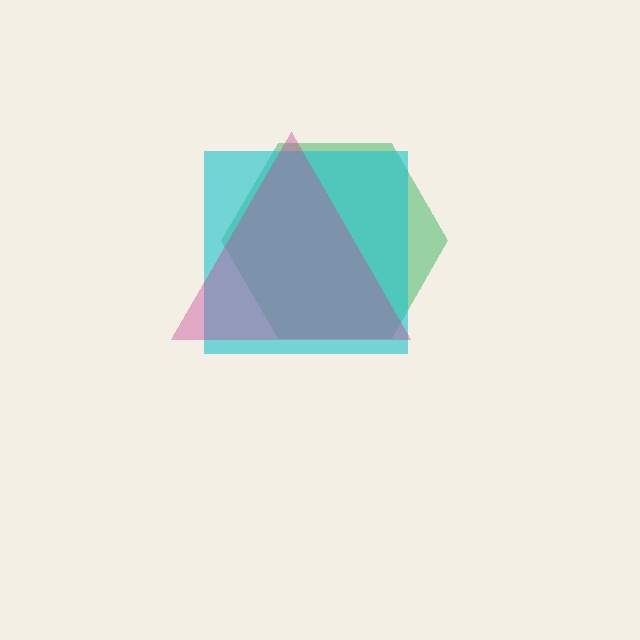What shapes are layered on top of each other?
The layered shapes are: a green hexagon, a cyan square, a magenta triangle.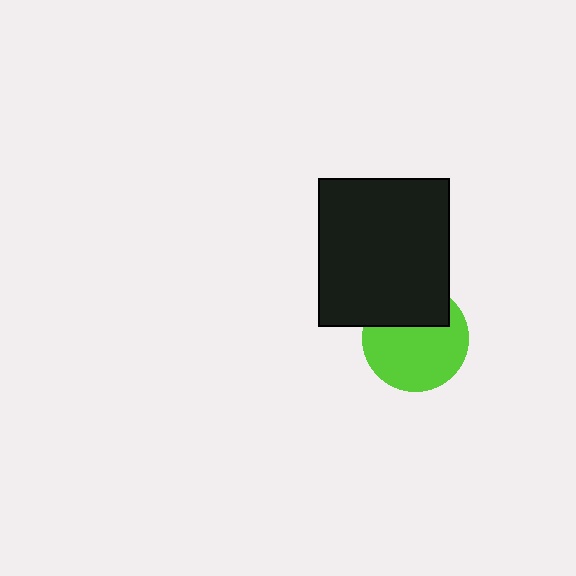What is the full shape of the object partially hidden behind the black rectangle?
The partially hidden object is a lime circle.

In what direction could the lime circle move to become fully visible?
The lime circle could move down. That would shift it out from behind the black rectangle entirely.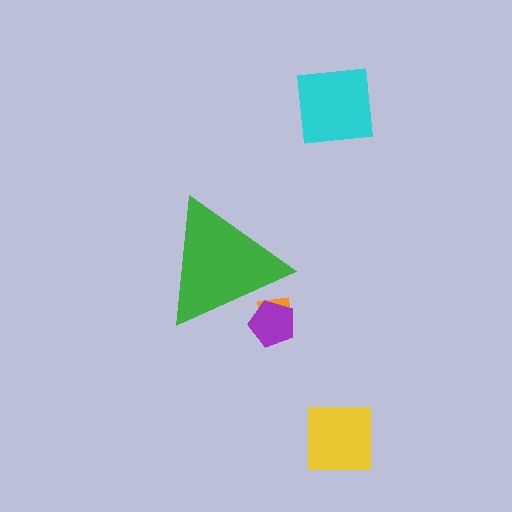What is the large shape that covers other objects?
A green triangle.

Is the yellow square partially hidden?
No, the yellow square is fully visible.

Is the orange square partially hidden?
Yes, the orange square is partially hidden behind the green triangle.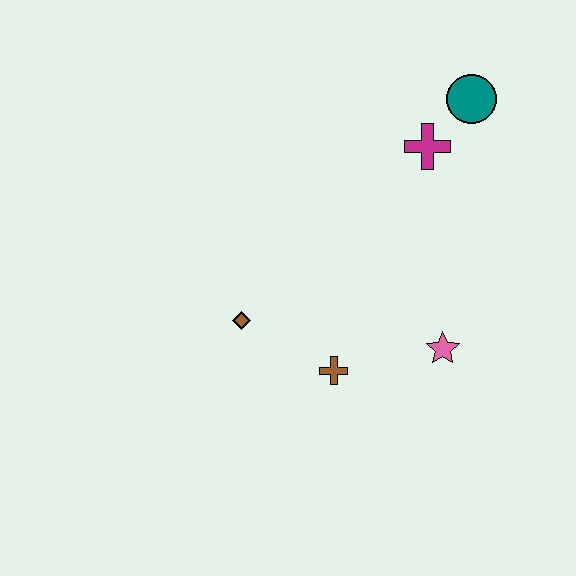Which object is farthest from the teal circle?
The brown diamond is farthest from the teal circle.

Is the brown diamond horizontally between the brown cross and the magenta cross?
No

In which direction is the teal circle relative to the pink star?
The teal circle is above the pink star.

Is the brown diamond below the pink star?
No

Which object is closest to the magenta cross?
The teal circle is closest to the magenta cross.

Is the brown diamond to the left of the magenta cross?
Yes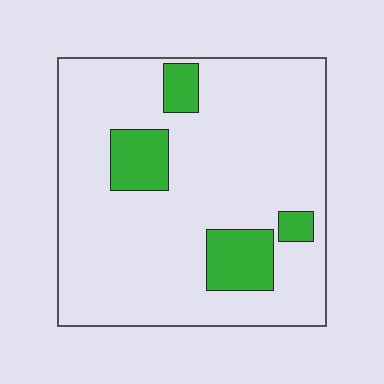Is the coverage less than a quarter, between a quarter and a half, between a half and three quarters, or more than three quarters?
Less than a quarter.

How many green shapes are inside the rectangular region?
4.